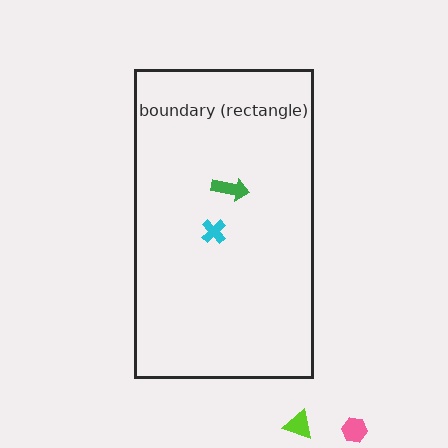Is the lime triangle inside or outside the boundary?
Outside.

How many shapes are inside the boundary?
2 inside, 2 outside.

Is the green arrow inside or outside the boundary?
Inside.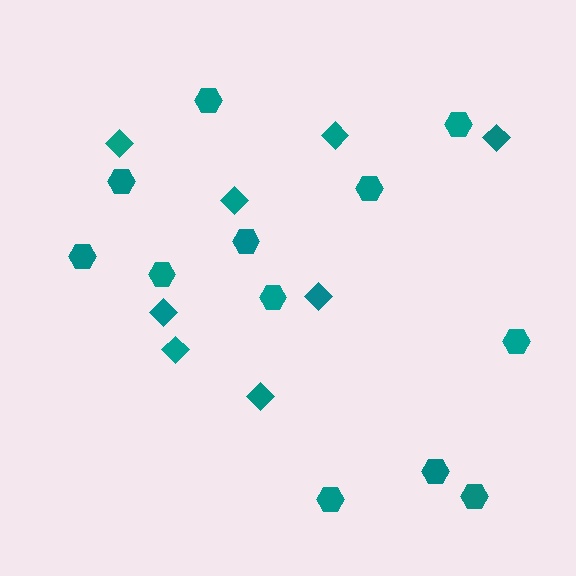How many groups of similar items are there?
There are 2 groups: one group of diamonds (8) and one group of hexagons (12).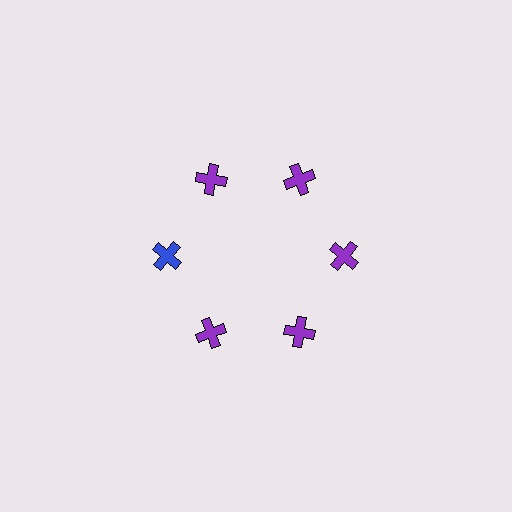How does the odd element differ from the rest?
It has a different color: blue instead of purple.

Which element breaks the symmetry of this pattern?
The blue cross at roughly the 9 o'clock position breaks the symmetry. All other shapes are purple crosses.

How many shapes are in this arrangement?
There are 6 shapes arranged in a ring pattern.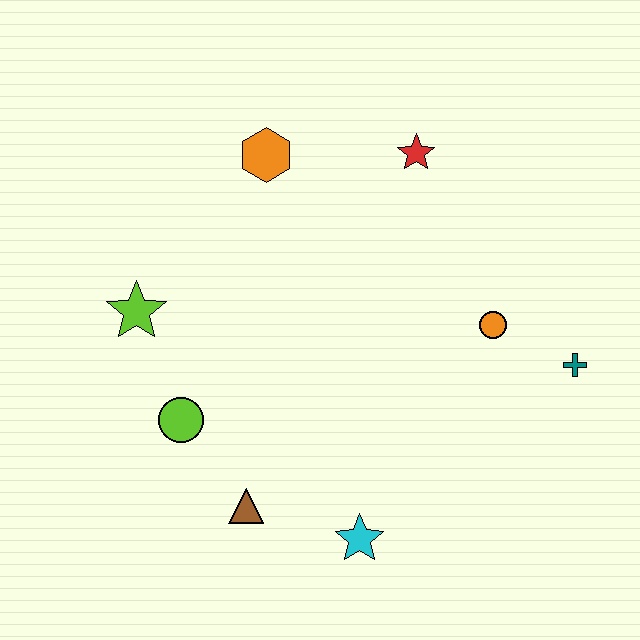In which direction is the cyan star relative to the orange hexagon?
The cyan star is below the orange hexagon.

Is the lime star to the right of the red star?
No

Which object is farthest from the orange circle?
The lime star is farthest from the orange circle.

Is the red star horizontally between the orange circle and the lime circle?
Yes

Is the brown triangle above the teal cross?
No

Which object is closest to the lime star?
The lime circle is closest to the lime star.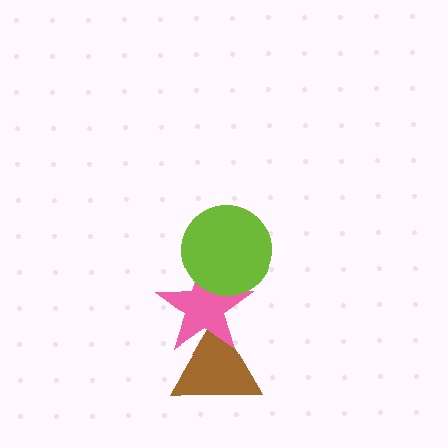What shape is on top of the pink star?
The lime circle is on top of the pink star.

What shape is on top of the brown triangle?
The pink star is on top of the brown triangle.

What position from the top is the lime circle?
The lime circle is 1st from the top.